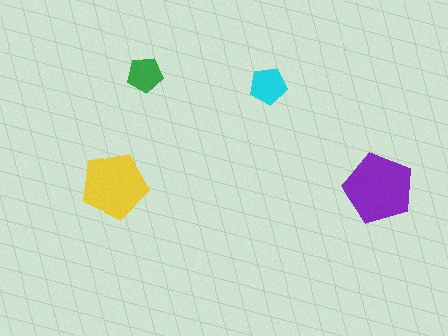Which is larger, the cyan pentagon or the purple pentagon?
The purple one.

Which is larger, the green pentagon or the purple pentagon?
The purple one.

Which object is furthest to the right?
The purple pentagon is rightmost.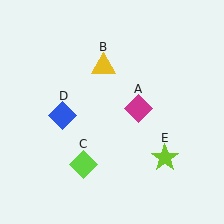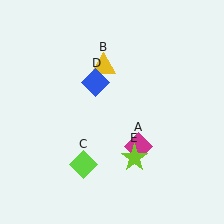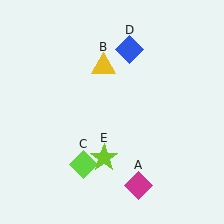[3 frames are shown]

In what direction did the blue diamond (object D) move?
The blue diamond (object D) moved up and to the right.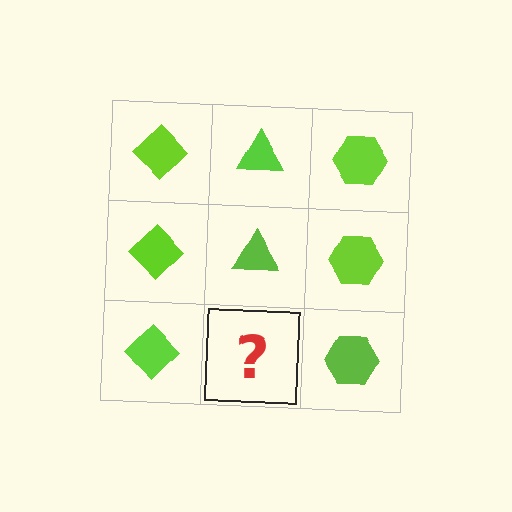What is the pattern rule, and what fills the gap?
The rule is that each column has a consistent shape. The gap should be filled with a lime triangle.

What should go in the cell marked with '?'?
The missing cell should contain a lime triangle.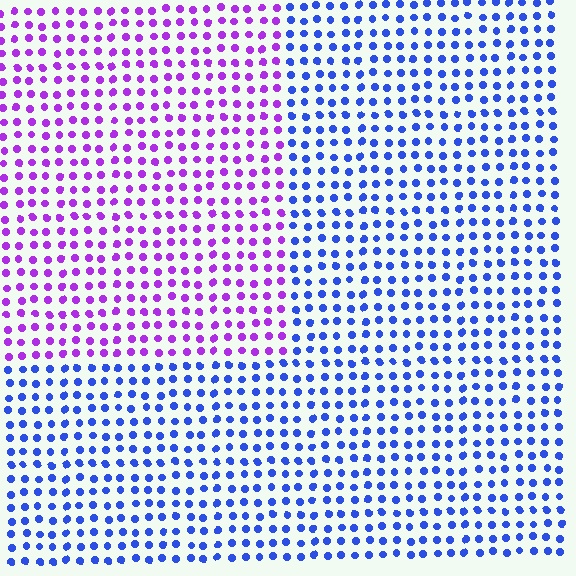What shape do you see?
I see a rectangle.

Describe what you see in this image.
The image is filled with small blue elements in a uniform arrangement. A rectangle-shaped region is visible where the elements are tinted to a slightly different hue, forming a subtle color boundary.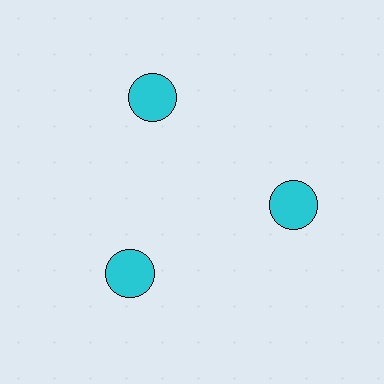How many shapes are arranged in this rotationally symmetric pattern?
There are 3 shapes, arranged in 3 groups of 1.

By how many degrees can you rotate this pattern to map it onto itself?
The pattern maps onto itself every 120 degrees of rotation.